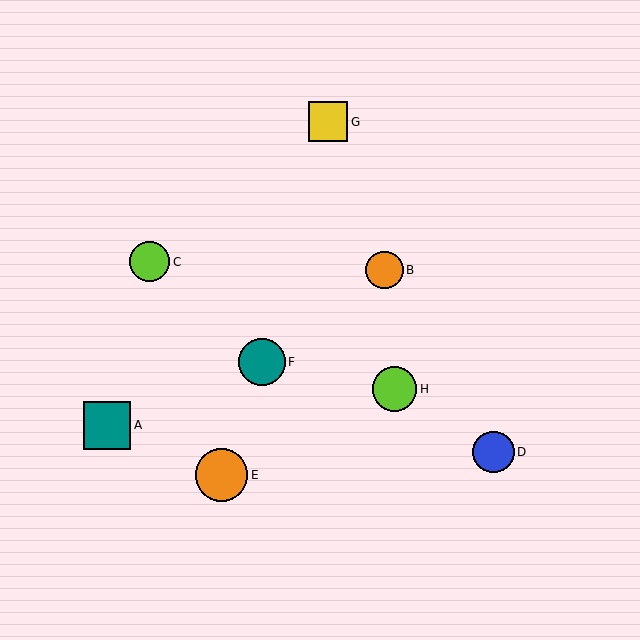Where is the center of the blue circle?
The center of the blue circle is at (493, 452).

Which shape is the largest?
The orange circle (labeled E) is the largest.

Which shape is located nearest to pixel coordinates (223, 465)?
The orange circle (labeled E) at (221, 475) is nearest to that location.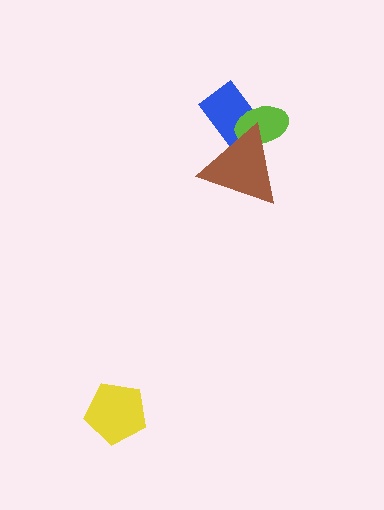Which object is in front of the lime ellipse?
The brown triangle is in front of the lime ellipse.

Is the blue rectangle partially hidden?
Yes, it is partially covered by another shape.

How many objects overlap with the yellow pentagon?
0 objects overlap with the yellow pentagon.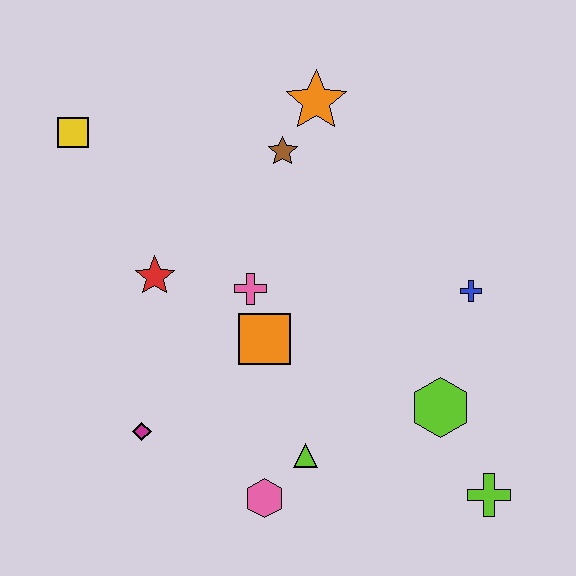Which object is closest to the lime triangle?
The pink hexagon is closest to the lime triangle.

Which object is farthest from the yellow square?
The lime cross is farthest from the yellow square.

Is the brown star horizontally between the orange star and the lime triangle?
No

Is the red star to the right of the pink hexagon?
No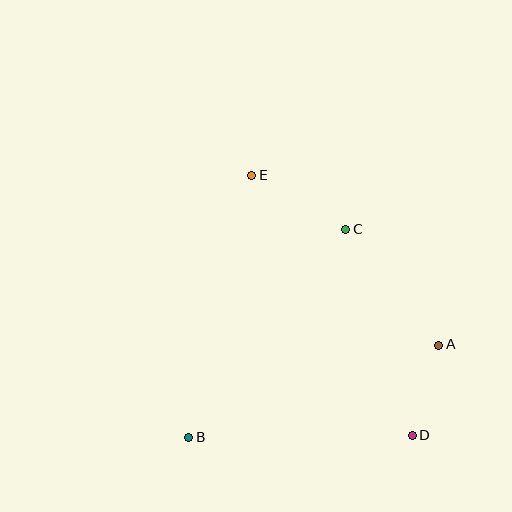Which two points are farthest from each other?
Points D and E are farthest from each other.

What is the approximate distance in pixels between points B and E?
The distance between B and E is approximately 269 pixels.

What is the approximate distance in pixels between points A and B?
The distance between A and B is approximately 266 pixels.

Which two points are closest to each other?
Points A and D are closest to each other.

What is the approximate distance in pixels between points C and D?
The distance between C and D is approximately 217 pixels.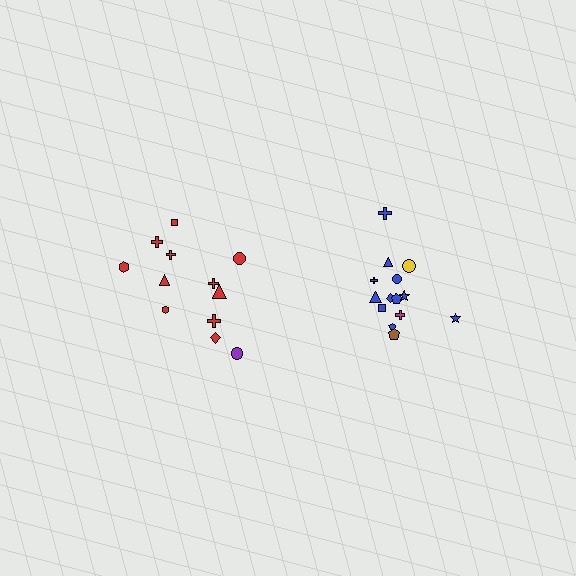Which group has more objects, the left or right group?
The right group.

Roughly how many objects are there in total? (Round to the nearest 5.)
Roughly 25 objects in total.